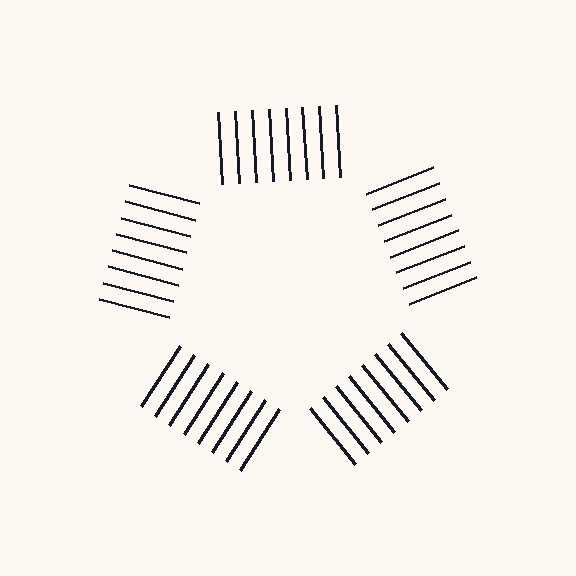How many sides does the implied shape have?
5 sides — the line-ends trace a pentagon.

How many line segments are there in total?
40 — 8 along each of the 5 edges.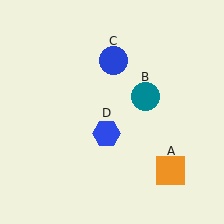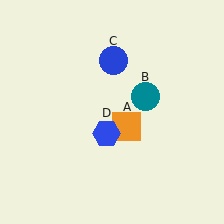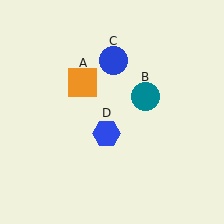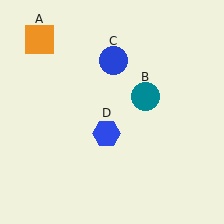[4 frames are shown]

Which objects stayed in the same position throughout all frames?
Teal circle (object B) and blue circle (object C) and blue hexagon (object D) remained stationary.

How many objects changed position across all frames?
1 object changed position: orange square (object A).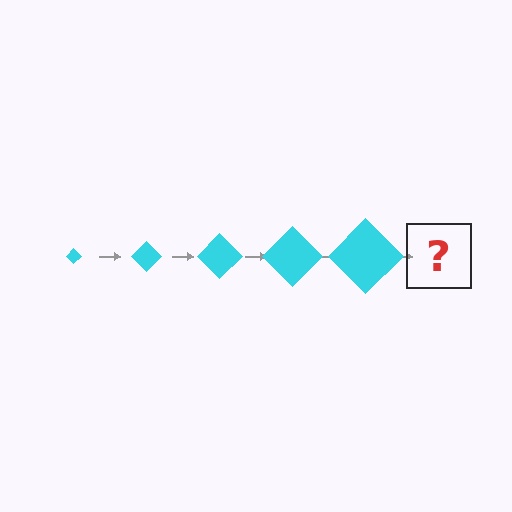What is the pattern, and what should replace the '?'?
The pattern is that the diamond gets progressively larger each step. The '?' should be a cyan diamond, larger than the previous one.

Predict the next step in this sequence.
The next step is a cyan diamond, larger than the previous one.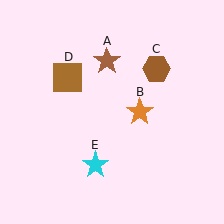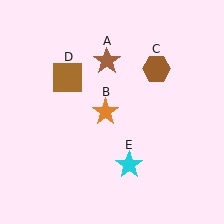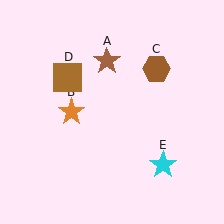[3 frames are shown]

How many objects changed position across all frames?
2 objects changed position: orange star (object B), cyan star (object E).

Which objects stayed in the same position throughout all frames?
Brown star (object A) and brown hexagon (object C) and brown square (object D) remained stationary.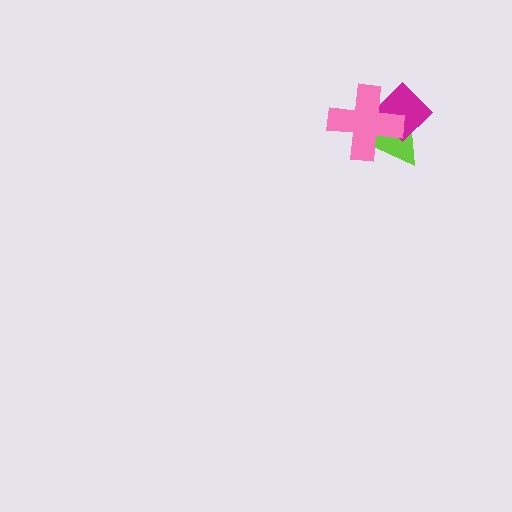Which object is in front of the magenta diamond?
The pink cross is in front of the magenta diamond.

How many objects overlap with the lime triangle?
2 objects overlap with the lime triangle.